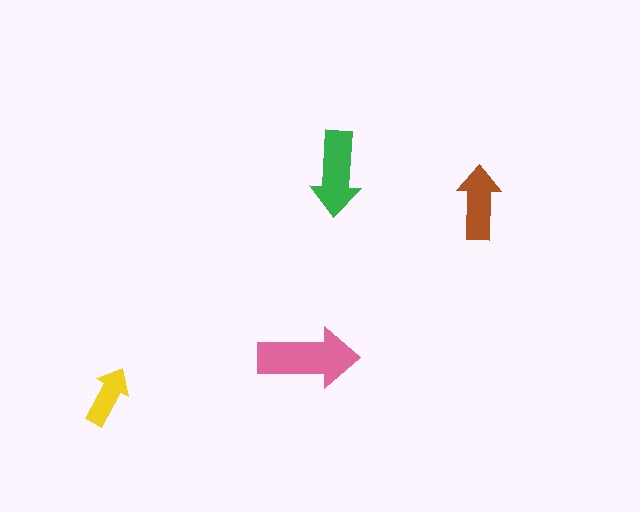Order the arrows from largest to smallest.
the pink one, the green one, the brown one, the yellow one.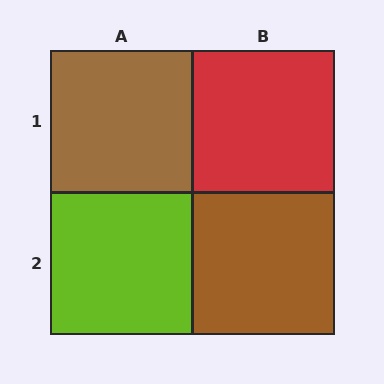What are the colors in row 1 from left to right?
Brown, red.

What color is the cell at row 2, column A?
Lime.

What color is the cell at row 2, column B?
Brown.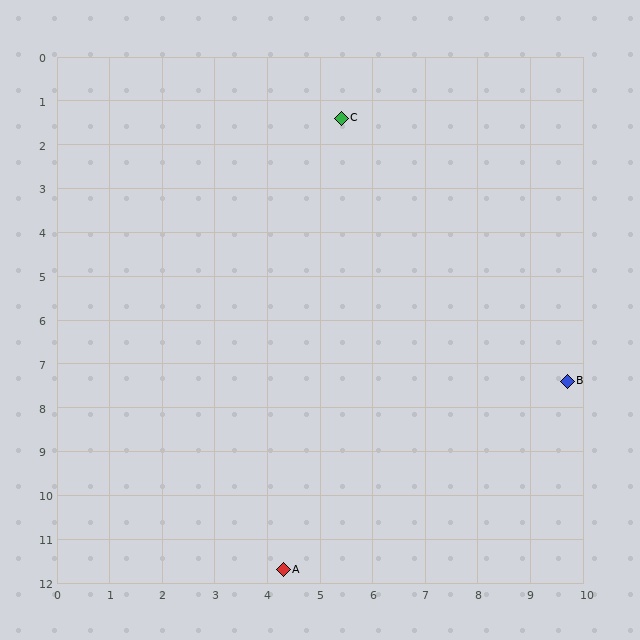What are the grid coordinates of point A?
Point A is at approximately (4.3, 11.7).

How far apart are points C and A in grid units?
Points C and A are about 10.4 grid units apart.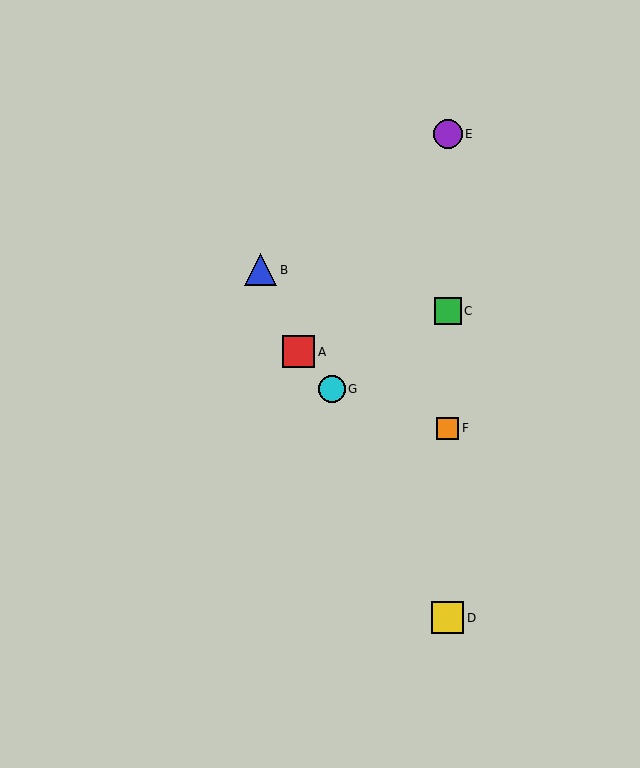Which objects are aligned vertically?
Objects C, D, E, F are aligned vertically.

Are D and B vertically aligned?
No, D is at x≈448 and B is at x≈261.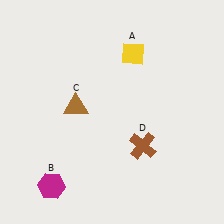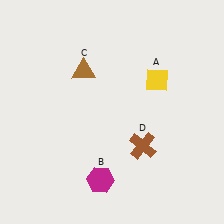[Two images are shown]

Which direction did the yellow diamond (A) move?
The yellow diamond (A) moved down.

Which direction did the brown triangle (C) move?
The brown triangle (C) moved up.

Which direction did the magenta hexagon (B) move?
The magenta hexagon (B) moved right.